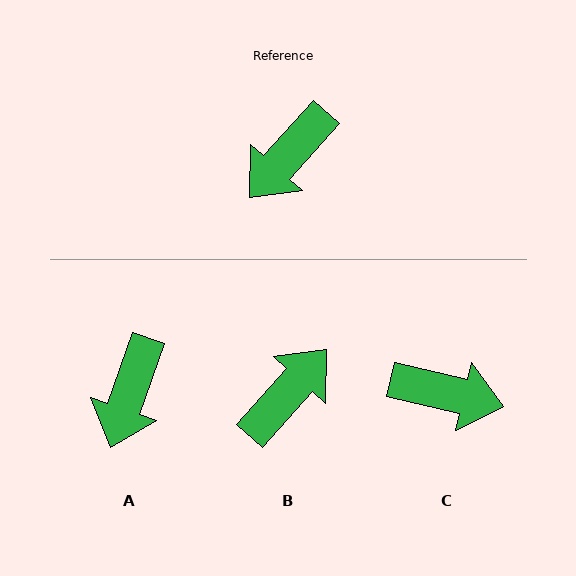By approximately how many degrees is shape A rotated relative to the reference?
Approximately 23 degrees counter-clockwise.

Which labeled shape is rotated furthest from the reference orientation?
B, about 180 degrees away.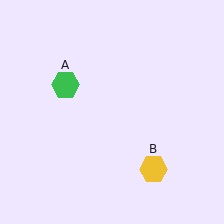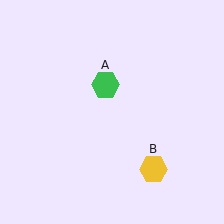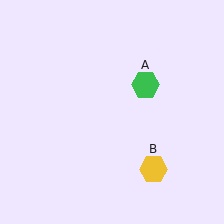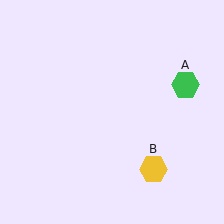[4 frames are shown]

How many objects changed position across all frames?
1 object changed position: green hexagon (object A).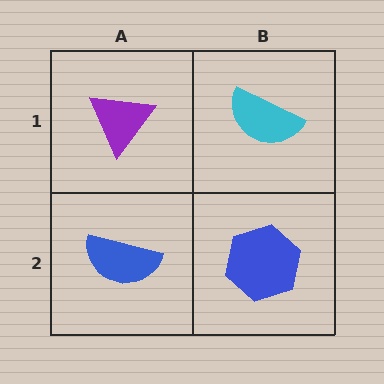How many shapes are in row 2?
2 shapes.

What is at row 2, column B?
A blue hexagon.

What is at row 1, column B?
A cyan semicircle.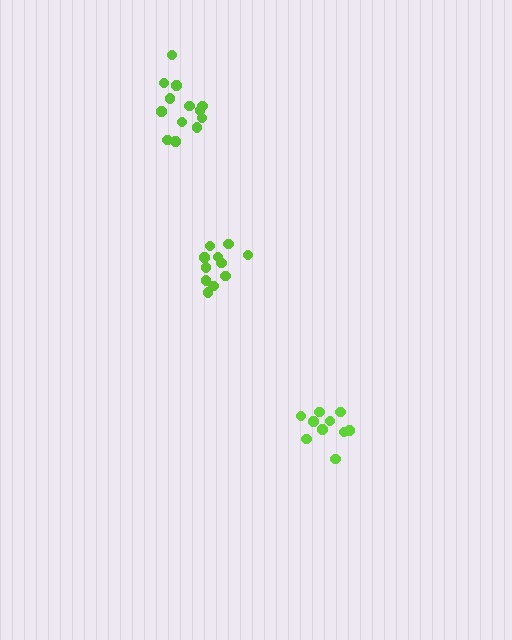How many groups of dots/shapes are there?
There are 3 groups.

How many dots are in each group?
Group 1: 11 dots, Group 2: 10 dots, Group 3: 13 dots (34 total).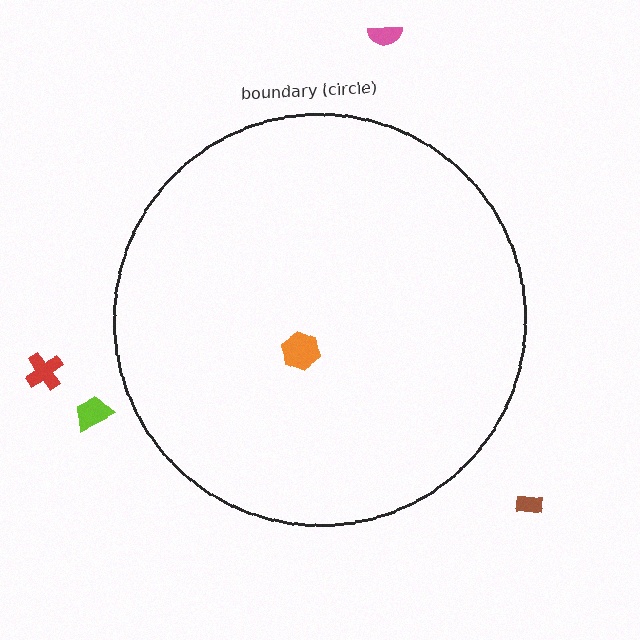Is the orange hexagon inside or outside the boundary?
Inside.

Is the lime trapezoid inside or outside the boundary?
Outside.